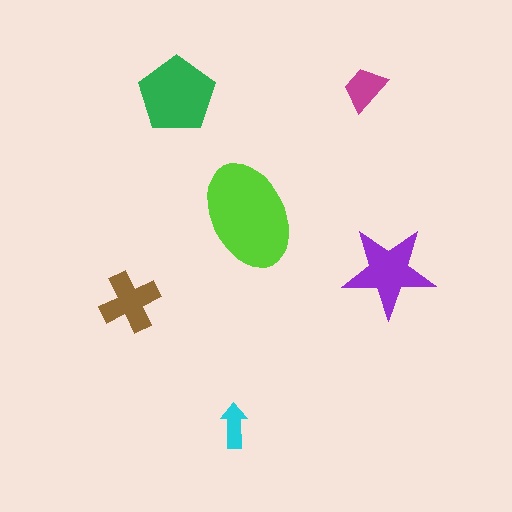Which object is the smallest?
The cyan arrow.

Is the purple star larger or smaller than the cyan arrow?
Larger.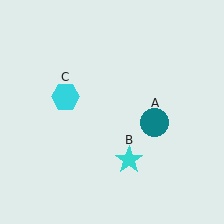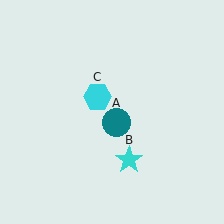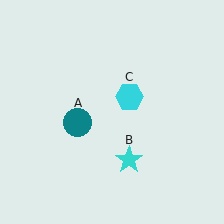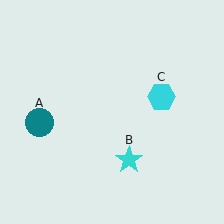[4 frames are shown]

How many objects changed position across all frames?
2 objects changed position: teal circle (object A), cyan hexagon (object C).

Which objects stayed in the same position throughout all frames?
Cyan star (object B) remained stationary.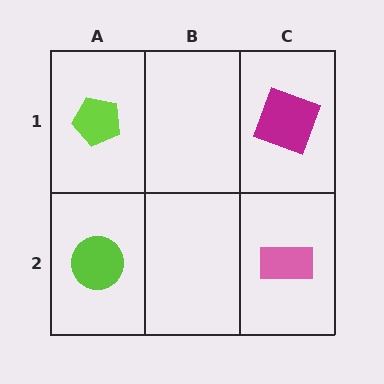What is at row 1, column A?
A lime pentagon.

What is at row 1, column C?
A magenta square.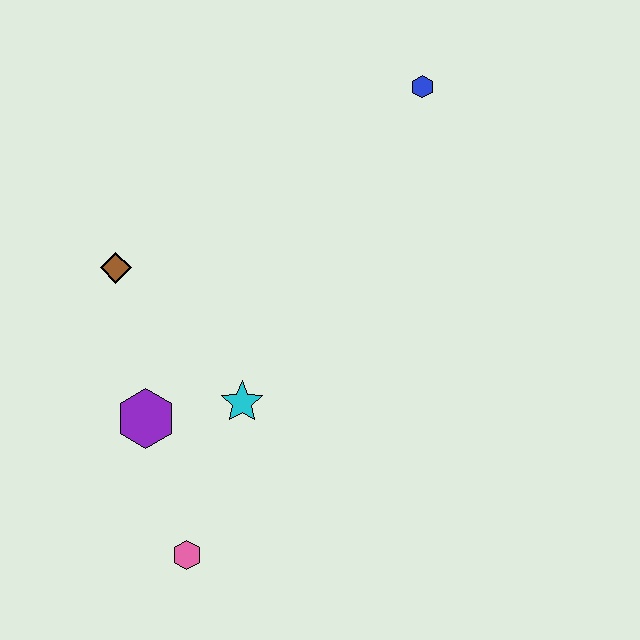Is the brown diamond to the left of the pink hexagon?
Yes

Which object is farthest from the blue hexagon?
The pink hexagon is farthest from the blue hexagon.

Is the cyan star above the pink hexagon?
Yes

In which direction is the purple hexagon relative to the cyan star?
The purple hexagon is to the left of the cyan star.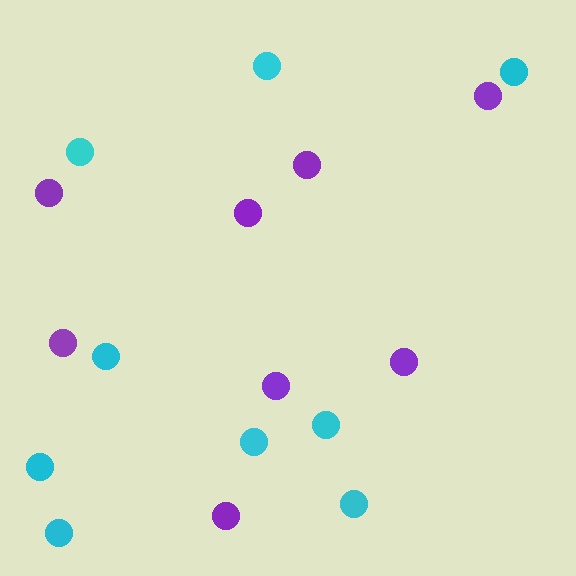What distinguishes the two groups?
There are 2 groups: one group of purple circles (8) and one group of cyan circles (9).